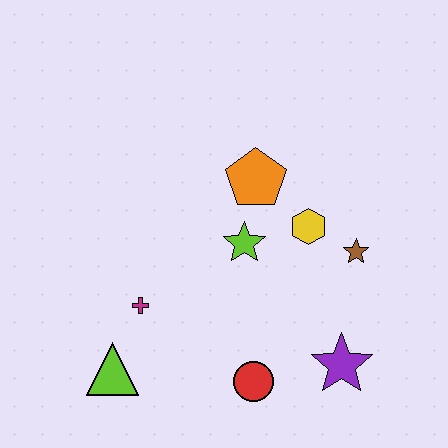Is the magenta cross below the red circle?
No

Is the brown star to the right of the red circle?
Yes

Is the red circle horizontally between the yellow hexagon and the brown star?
No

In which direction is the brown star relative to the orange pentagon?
The brown star is to the right of the orange pentagon.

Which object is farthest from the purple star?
The lime triangle is farthest from the purple star.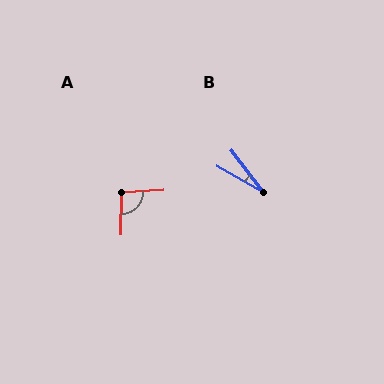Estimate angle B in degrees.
Approximately 23 degrees.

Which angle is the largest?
A, at approximately 93 degrees.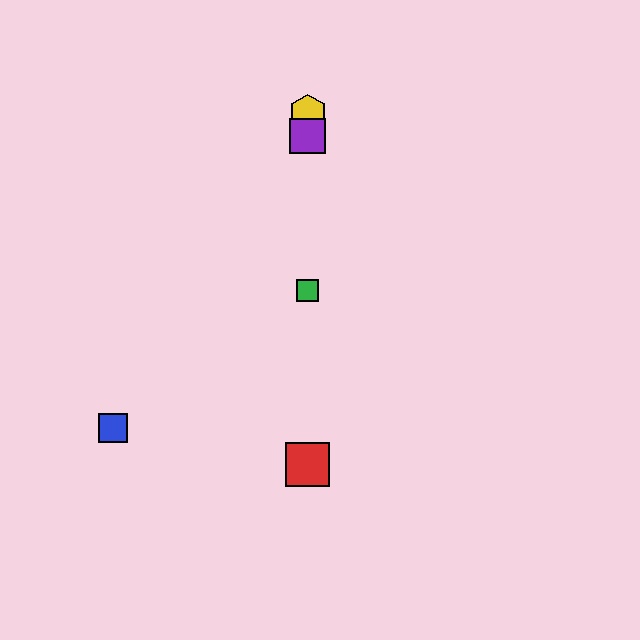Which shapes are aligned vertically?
The red square, the green square, the yellow hexagon, the purple square are aligned vertically.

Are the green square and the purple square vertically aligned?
Yes, both are at x≈308.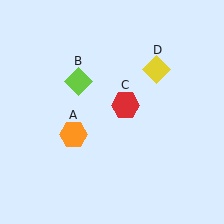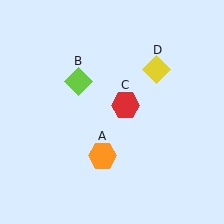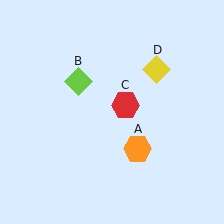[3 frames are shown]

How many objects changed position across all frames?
1 object changed position: orange hexagon (object A).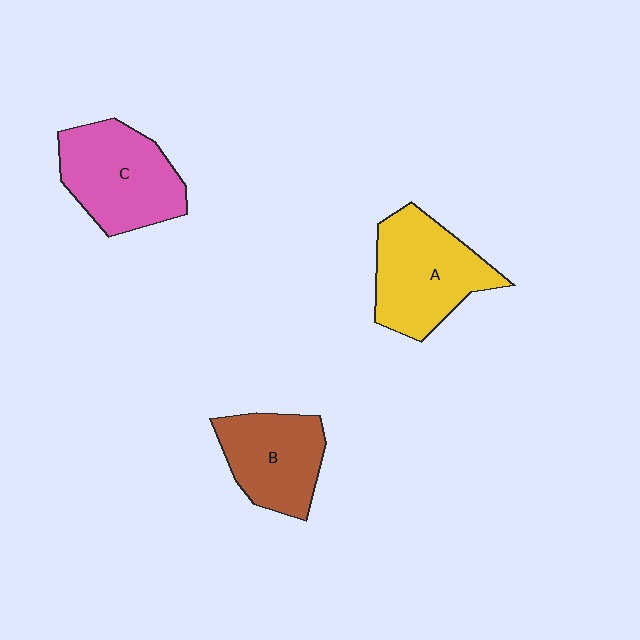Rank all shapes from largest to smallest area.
From largest to smallest: A (yellow), C (pink), B (brown).